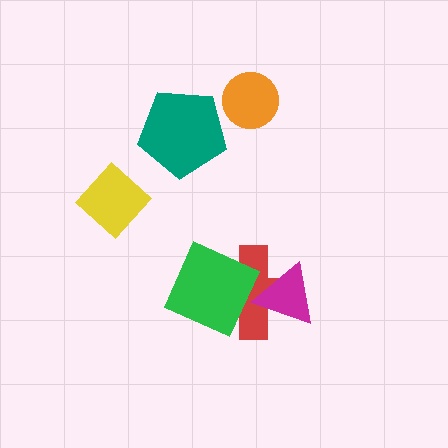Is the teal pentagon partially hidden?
No, no other shape covers it.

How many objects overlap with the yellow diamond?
0 objects overlap with the yellow diamond.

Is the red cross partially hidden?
Yes, it is partially covered by another shape.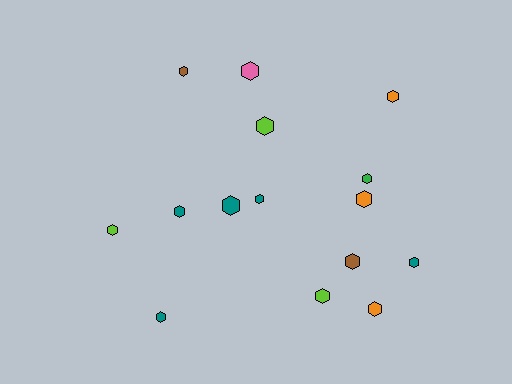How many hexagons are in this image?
There are 15 hexagons.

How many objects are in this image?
There are 15 objects.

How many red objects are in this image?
There are no red objects.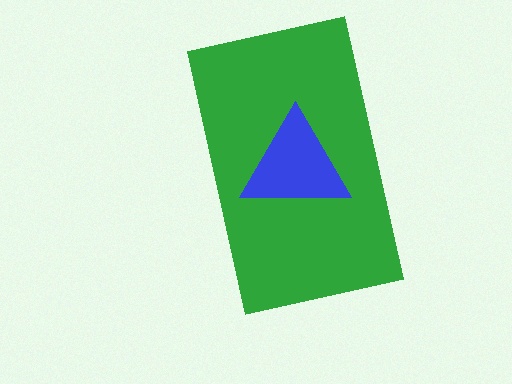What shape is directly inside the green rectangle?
The blue triangle.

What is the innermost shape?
The blue triangle.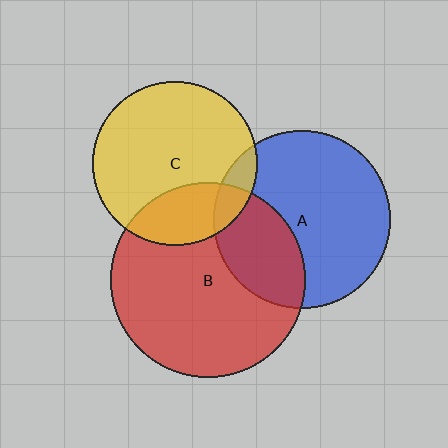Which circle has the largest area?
Circle B (red).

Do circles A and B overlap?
Yes.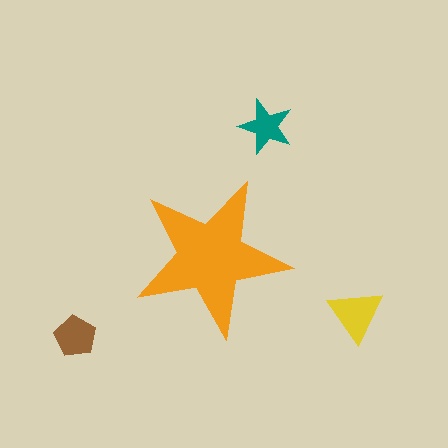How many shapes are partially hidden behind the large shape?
0 shapes are partially hidden.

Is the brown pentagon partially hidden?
No, the brown pentagon is fully visible.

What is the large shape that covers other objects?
An orange star.